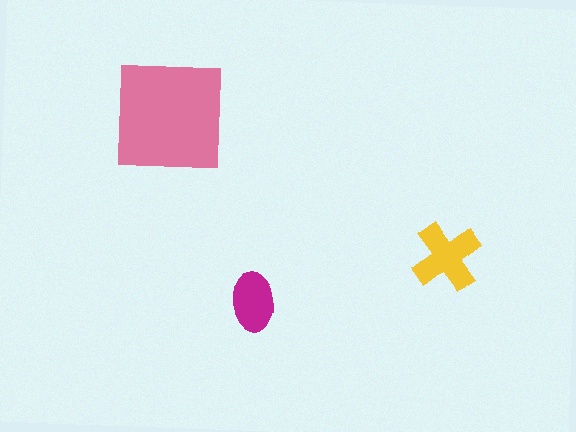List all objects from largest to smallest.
The pink square, the yellow cross, the magenta ellipse.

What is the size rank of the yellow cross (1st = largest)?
2nd.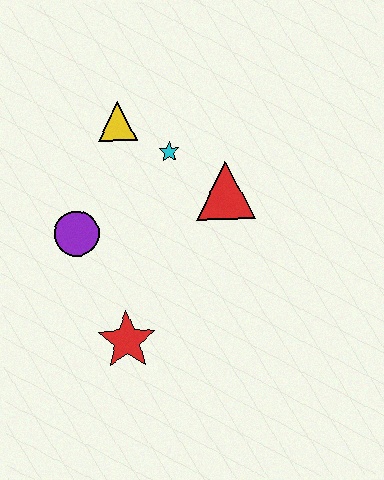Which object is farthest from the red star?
The yellow triangle is farthest from the red star.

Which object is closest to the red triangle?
The cyan star is closest to the red triangle.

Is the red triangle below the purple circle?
No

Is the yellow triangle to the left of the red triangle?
Yes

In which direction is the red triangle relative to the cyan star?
The red triangle is to the right of the cyan star.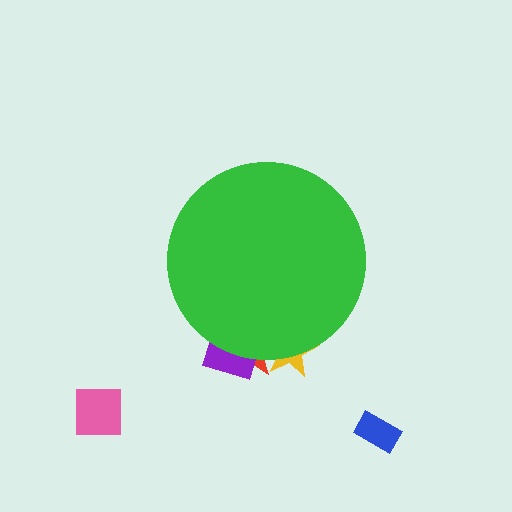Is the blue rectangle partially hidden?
No, the blue rectangle is fully visible.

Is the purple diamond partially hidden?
Yes, the purple diamond is partially hidden behind the green circle.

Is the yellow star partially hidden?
Yes, the yellow star is partially hidden behind the green circle.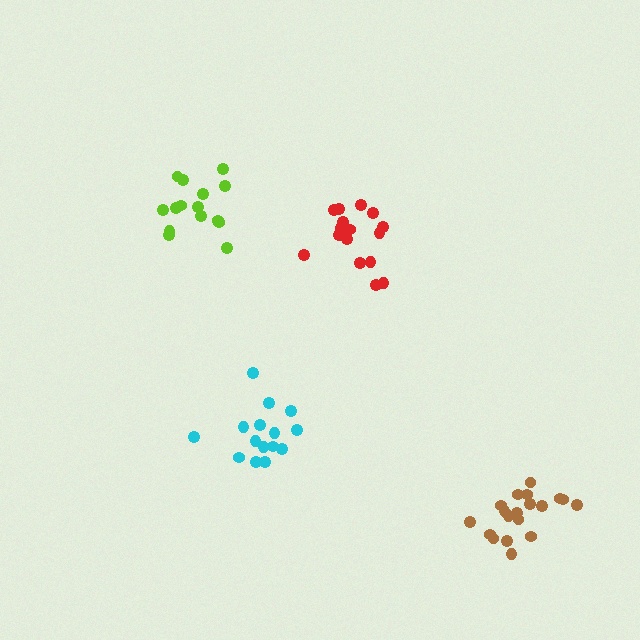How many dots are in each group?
Group 1: 15 dots, Group 2: 15 dots, Group 3: 16 dots, Group 4: 19 dots (65 total).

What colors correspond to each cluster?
The clusters are colored: cyan, lime, red, brown.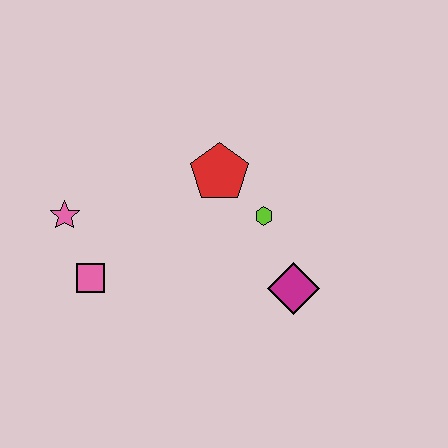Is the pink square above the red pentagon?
No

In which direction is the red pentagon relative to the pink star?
The red pentagon is to the right of the pink star.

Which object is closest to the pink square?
The pink star is closest to the pink square.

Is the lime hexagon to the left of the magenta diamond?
Yes